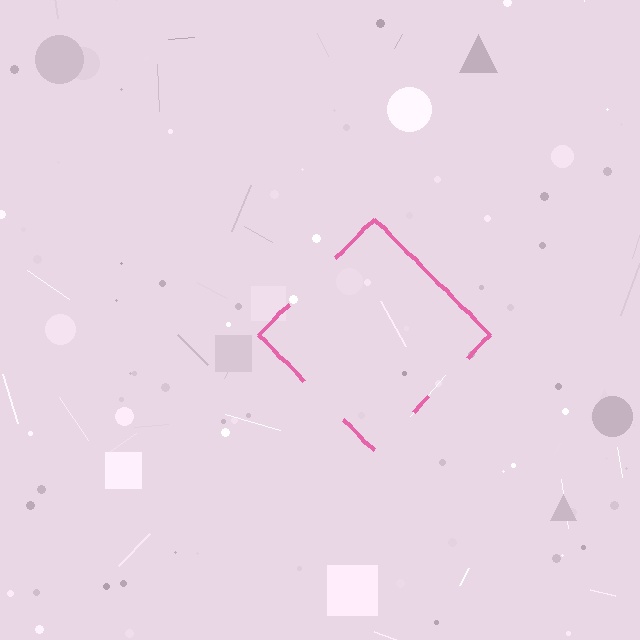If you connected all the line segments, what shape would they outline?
They would outline a diamond.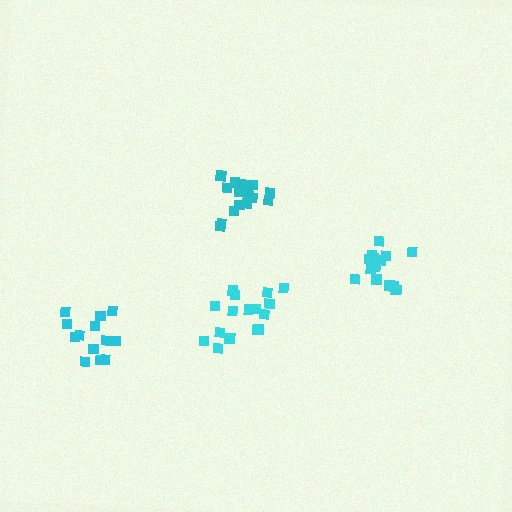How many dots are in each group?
Group 1: 16 dots, Group 2: 13 dots, Group 3: 15 dots, Group 4: 17 dots (61 total).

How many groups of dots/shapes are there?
There are 4 groups.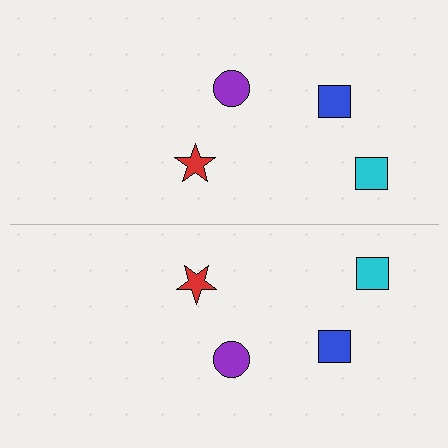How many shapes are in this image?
There are 8 shapes in this image.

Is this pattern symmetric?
Yes, this pattern has bilateral (reflection) symmetry.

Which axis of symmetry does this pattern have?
The pattern has a horizontal axis of symmetry running through the center of the image.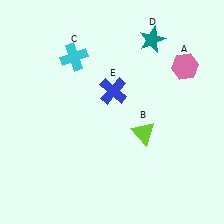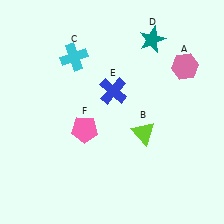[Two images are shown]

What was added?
A pink pentagon (F) was added in Image 2.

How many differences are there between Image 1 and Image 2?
There is 1 difference between the two images.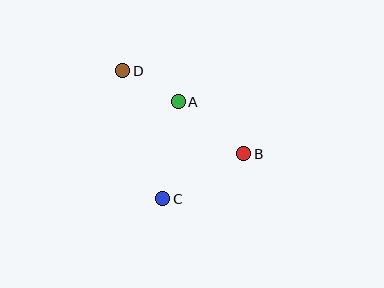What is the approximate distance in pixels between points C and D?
The distance between C and D is approximately 134 pixels.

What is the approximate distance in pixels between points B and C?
The distance between B and C is approximately 93 pixels.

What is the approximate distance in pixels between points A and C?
The distance between A and C is approximately 98 pixels.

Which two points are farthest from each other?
Points B and D are farthest from each other.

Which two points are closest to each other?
Points A and D are closest to each other.